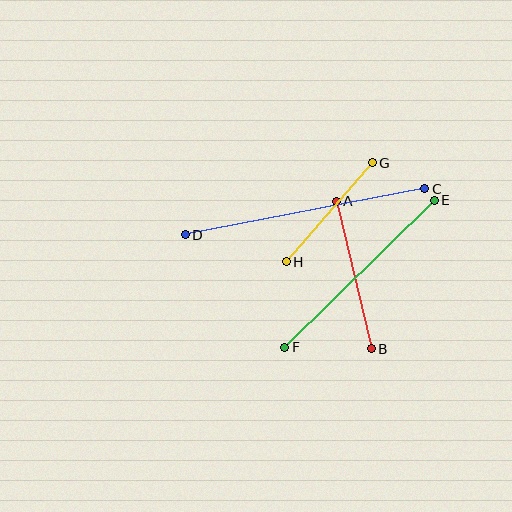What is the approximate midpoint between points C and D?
The midpoint is at approximately (305, 212) pixels.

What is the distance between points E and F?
The distance is approximately 210 pixels.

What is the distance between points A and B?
The distance is approximately 151 pixels.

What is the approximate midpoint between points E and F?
The midpoint is at approximately (360, 274) pixels.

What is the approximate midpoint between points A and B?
The midpoint is at approximately (354, 275) pixels.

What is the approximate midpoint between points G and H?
The midpoint is at approximately (329, 212) pixels.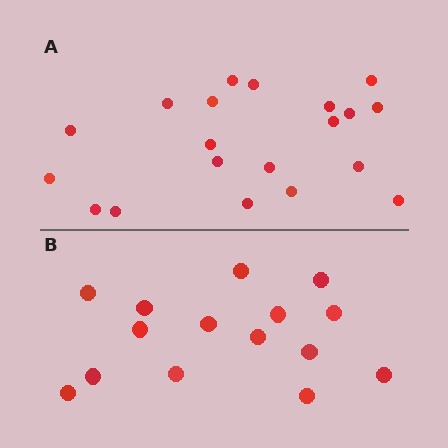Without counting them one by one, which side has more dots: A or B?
Region A (the top region) has more dots.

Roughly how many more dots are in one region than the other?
Region A has about 5 more dots than region B.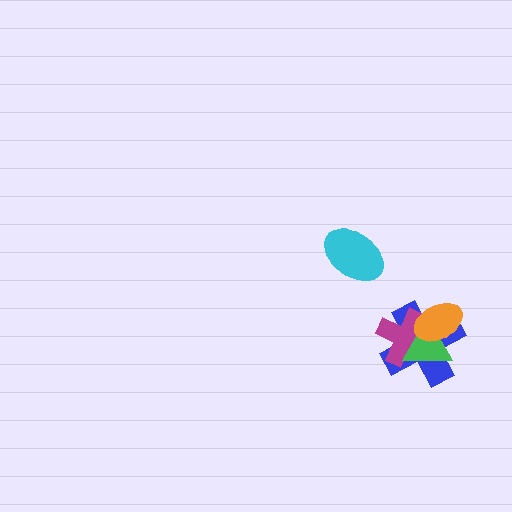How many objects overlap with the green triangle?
3 objects overlap with the green triangle.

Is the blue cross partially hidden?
Yes, it is partially covered by another shape.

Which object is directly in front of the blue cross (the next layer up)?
The magenta cross is directly in front of the blue cross.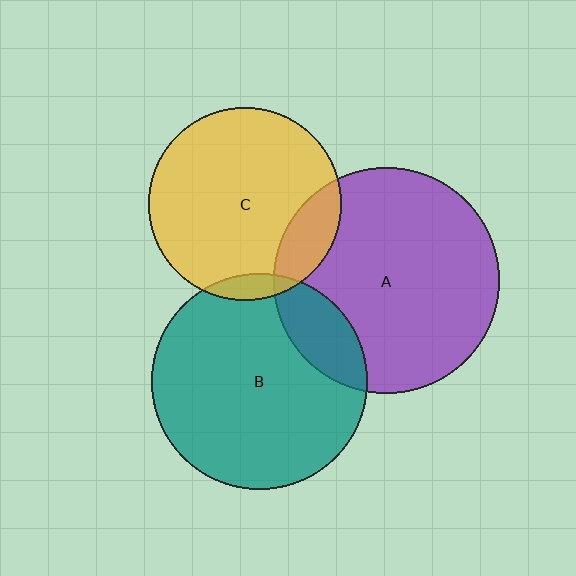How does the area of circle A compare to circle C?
Approximately 1.4 times.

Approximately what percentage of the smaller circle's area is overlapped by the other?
Approximately 5%.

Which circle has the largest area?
Circle A (purple).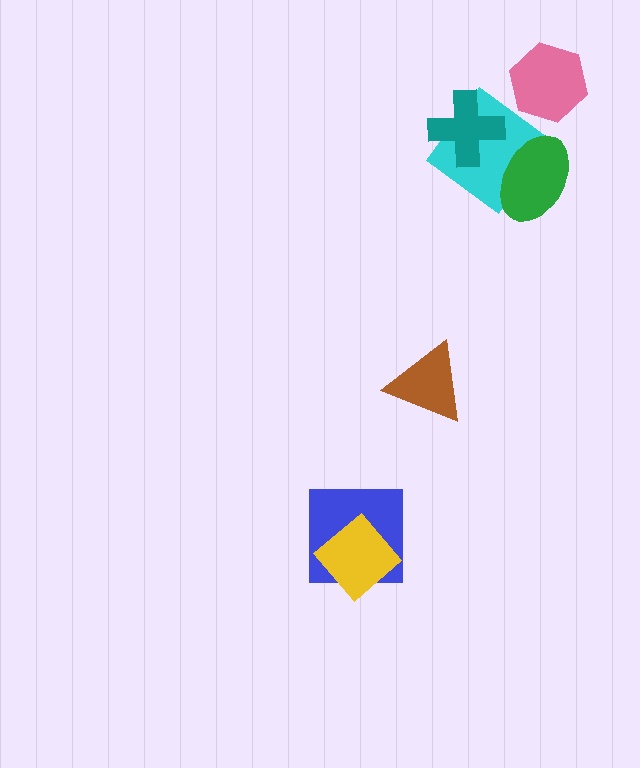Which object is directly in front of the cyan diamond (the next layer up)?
The green ellipse is directly in front of the cyan diamond.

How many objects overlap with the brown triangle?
0 objects overlap with the brown triangle.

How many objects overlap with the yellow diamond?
1 object overlaps with the yellow diamond.